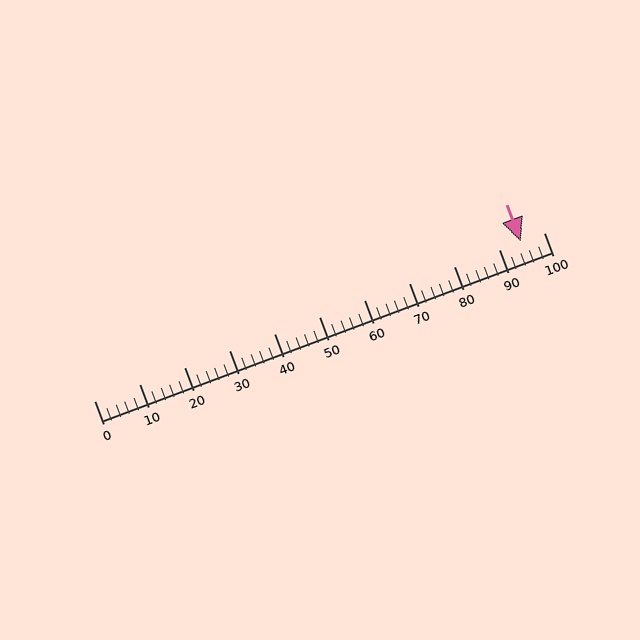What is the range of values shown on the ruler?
The ruler shows values from 0 to 100.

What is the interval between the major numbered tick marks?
The major tick marks are spaced 10 units apart.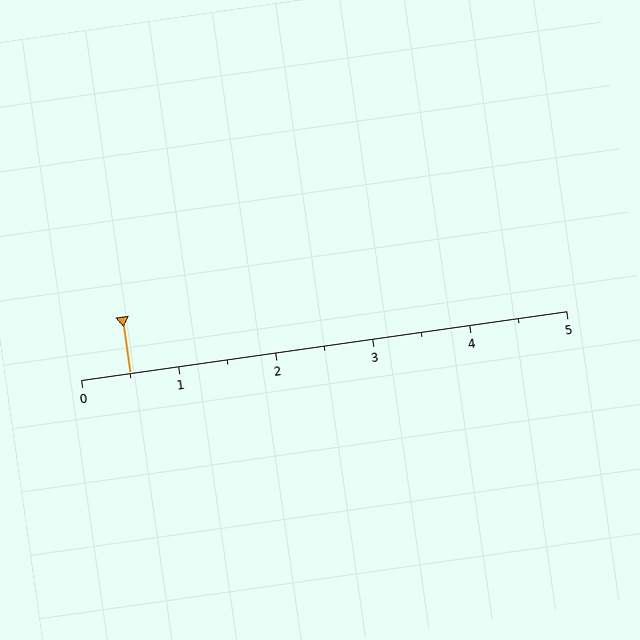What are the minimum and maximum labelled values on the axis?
The axis runs from 0 to 5.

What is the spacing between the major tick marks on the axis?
The major ticks are spaced 1 apart.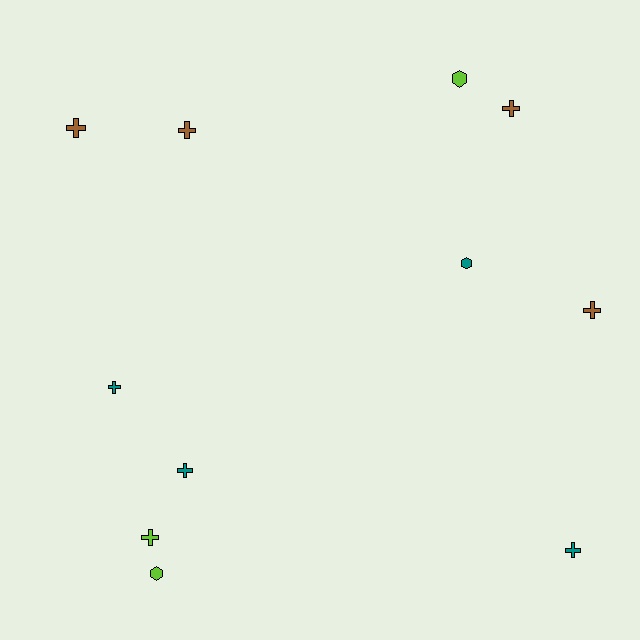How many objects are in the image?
There are 11 objects.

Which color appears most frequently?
Teal, with 4 objects.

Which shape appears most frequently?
Cross, with 8 objects.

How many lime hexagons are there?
There are 2 lime hexagons.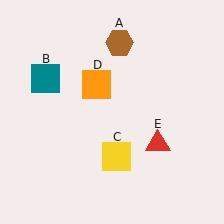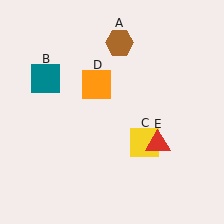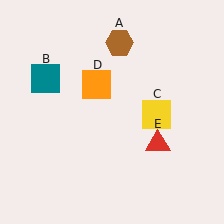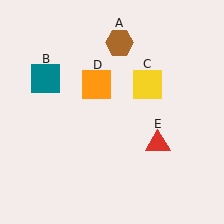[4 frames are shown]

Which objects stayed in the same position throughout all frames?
Brown hexagon (object A) and teal square (object B) and orange square (object D) and red triangle (object E) remained stationary.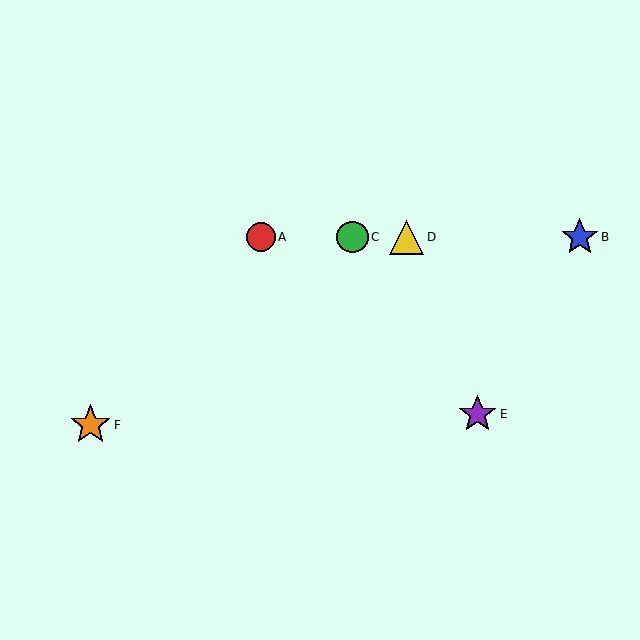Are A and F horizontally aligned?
No, A is at y≈237 and F is at y≈425.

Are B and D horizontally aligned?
Yes, both are at y≈237.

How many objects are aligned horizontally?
4 objects (A, B, C, D) are aligned horizontally.